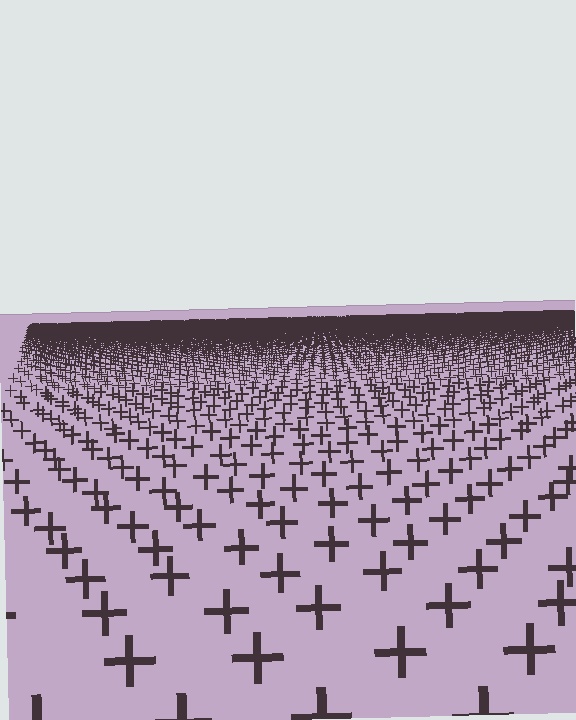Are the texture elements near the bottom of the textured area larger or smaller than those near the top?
Larger. Near the bottom, elements are closer to the viewer and appear at a bigger on-screen size.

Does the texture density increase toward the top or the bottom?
Density increases toward the top.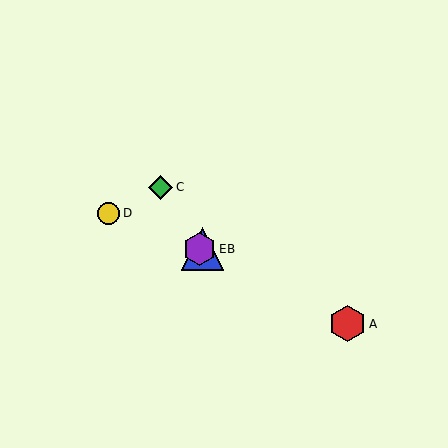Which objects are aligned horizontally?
Objects B, E are aligned horizontally.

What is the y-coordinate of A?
Object A is at y≈324.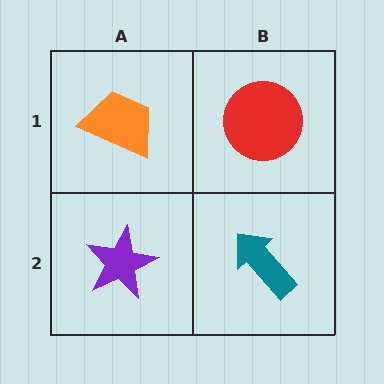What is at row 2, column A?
A purple star.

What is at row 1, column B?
A red circle.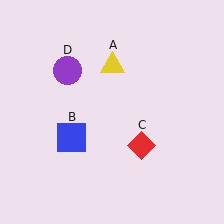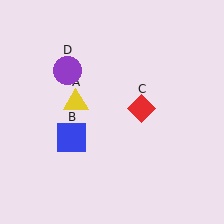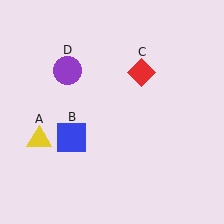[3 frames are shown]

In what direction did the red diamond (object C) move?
The red diamond (object C) moved up.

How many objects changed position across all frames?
2 objects changed position: yellow triangle (object A), red diamond (object C).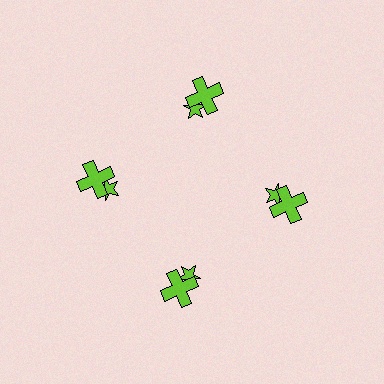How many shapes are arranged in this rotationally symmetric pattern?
There are 8 shapes, arranged in 4 groups of 2.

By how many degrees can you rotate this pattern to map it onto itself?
The pattern maps onto itself every 90 degrees of rotation.